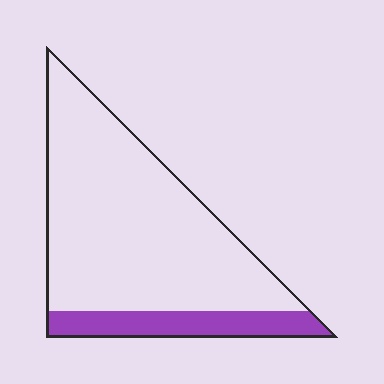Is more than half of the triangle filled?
No.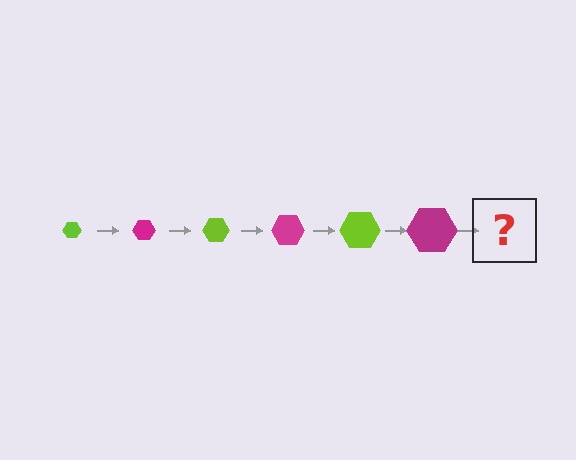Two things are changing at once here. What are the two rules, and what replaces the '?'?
The two rules are that the hexagon grows larger each step and the color cycles through lime and magenta. The '?' should be a lime hexagon, larger than the previous one.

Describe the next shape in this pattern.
It should be a lime hexagon, larger than the previous one.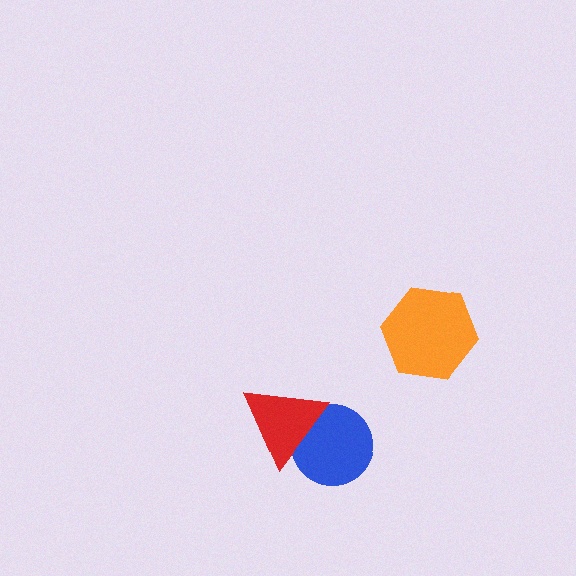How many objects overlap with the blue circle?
1 object overlaps with the blue circle.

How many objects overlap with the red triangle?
1 object overlaps with the red triangle.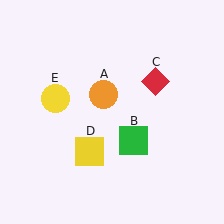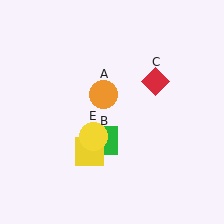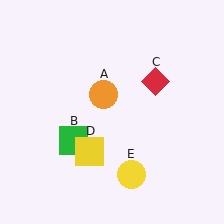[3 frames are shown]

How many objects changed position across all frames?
2 objects changed position: green square (object B), yellow circle (object E).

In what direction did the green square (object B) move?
The green square (object B) moved left.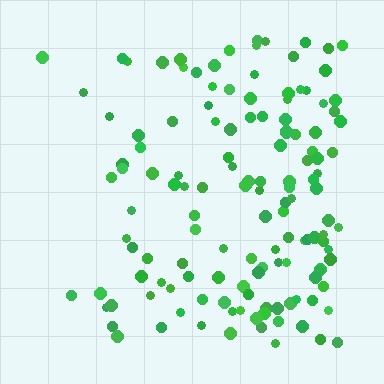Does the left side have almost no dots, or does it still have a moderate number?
Still a moderate number, just noticeably fewer than the right.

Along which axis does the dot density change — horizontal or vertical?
Horizontal.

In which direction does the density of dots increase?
From left to right, with the right side densest.